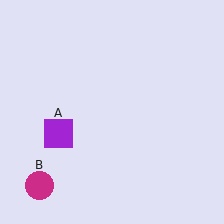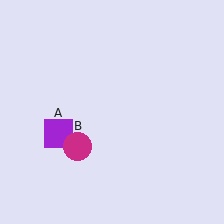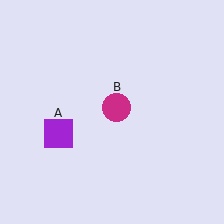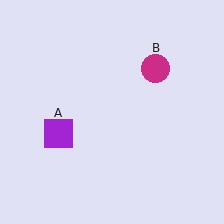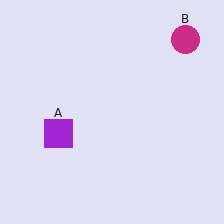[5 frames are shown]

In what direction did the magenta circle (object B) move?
The magenta circle (object B) moved up and to the right.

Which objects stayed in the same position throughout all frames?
Purple square (object A) remained stationary.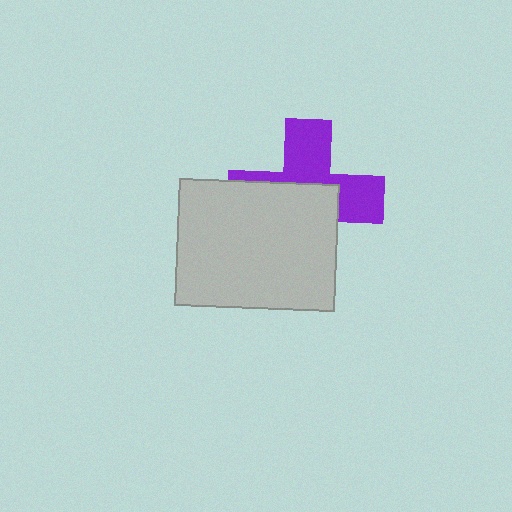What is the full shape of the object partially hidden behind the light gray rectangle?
The partially hidden object is a purple cross.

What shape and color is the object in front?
The object in front is a light gray rectangle.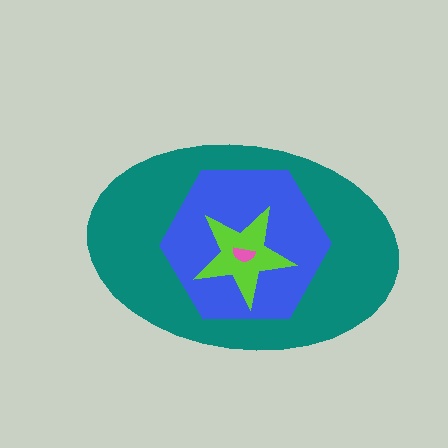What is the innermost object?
The pink semicircle.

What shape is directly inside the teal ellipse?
The blue hexagon.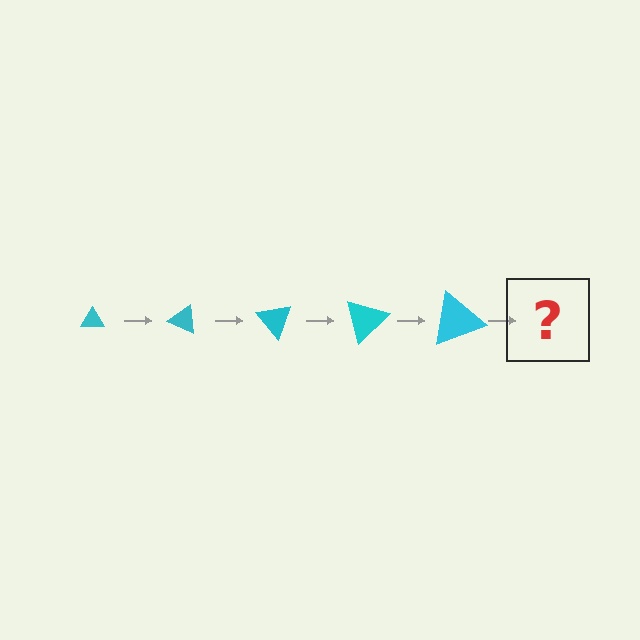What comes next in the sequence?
The next element should be a triangle, larger than the previous one and rotated 125 degrees from the start.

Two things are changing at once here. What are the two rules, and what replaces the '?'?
The two rules are that the triangle grows larger each step and it rotates 25 degrees each step. The '?' should be a triangle, larger than the previous one and rotated 125 degrees from the start.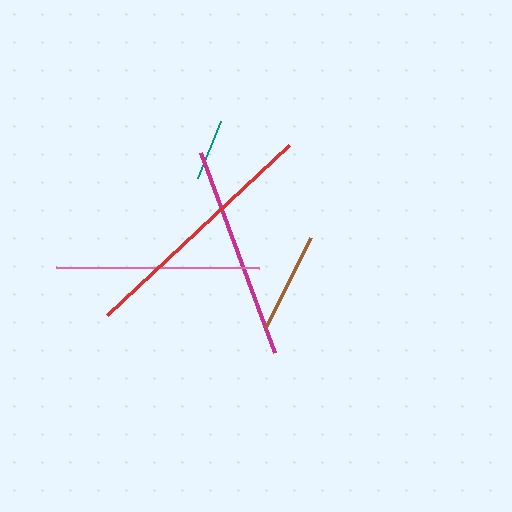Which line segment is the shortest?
The teal line is the shortest at approximately 61 pixels.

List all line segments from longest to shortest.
From longest to shortest: red, magenta, pink, brown, teal.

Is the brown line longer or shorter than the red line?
The red line is longer than the brown line.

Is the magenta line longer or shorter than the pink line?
The magenta line is longer than the pink line.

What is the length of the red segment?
The red segment is approximately 249 pixels long.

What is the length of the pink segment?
The pink segment is approximately 203 pixels long.